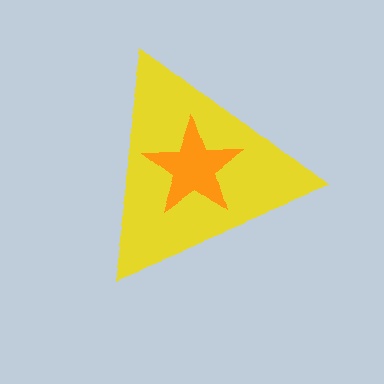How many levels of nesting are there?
2.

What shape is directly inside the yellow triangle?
The orange star.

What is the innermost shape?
The orange star.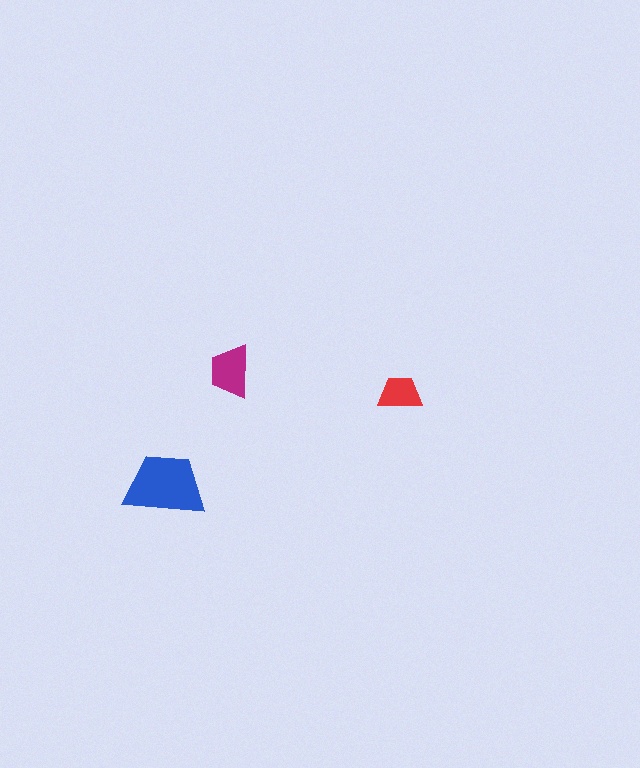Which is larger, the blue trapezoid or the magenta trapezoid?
The blue one.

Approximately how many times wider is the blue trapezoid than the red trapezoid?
About 2 times wider.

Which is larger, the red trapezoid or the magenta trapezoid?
The magenta one.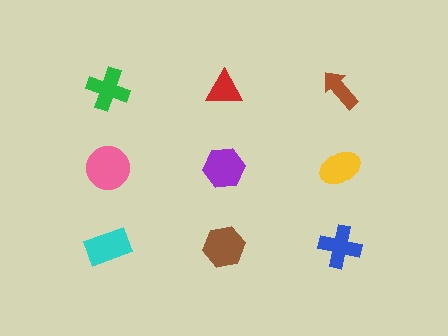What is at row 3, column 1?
A cyan rectangle.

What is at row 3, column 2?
A brown hexagon.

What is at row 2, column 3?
A yellow ellipse.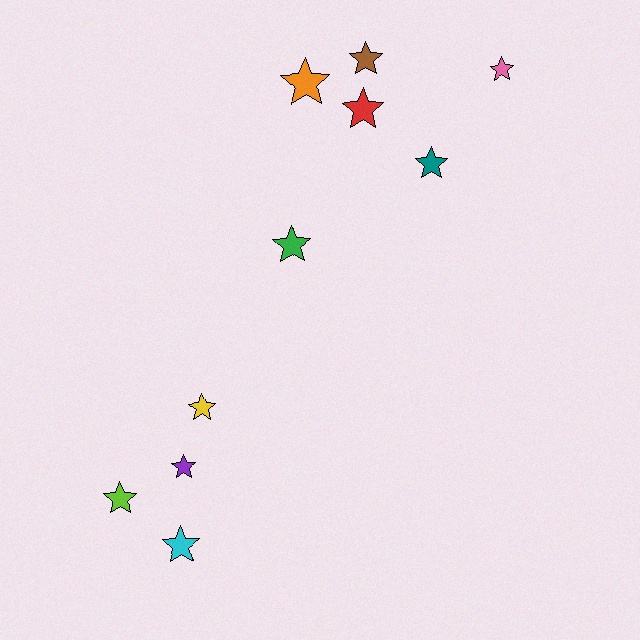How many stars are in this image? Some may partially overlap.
There are 10 stars.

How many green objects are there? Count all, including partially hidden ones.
There is 1 green object.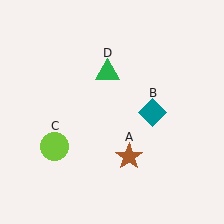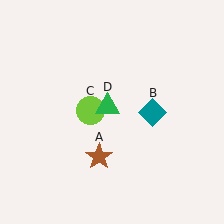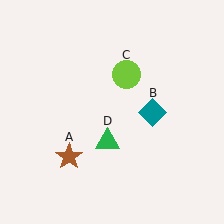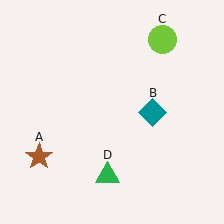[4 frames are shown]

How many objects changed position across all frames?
3 objects changed position: brown star (object A), lime circle (object C), green triangle (object D).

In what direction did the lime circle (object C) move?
The lime circle (object C) moved up and to the right.